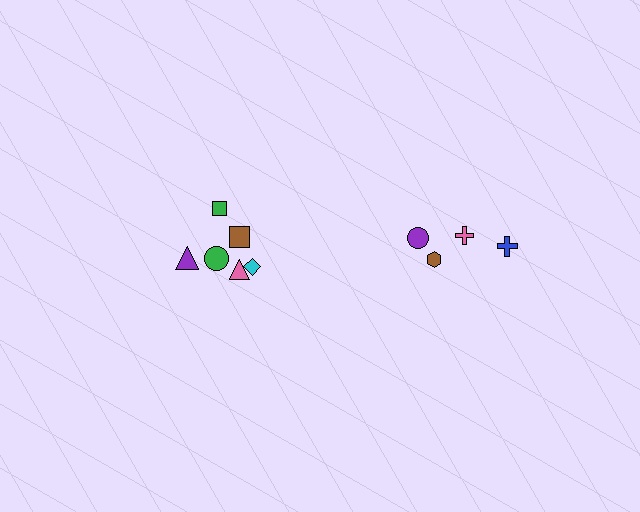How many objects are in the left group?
There are 6 objects.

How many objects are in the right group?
There are 4 objects.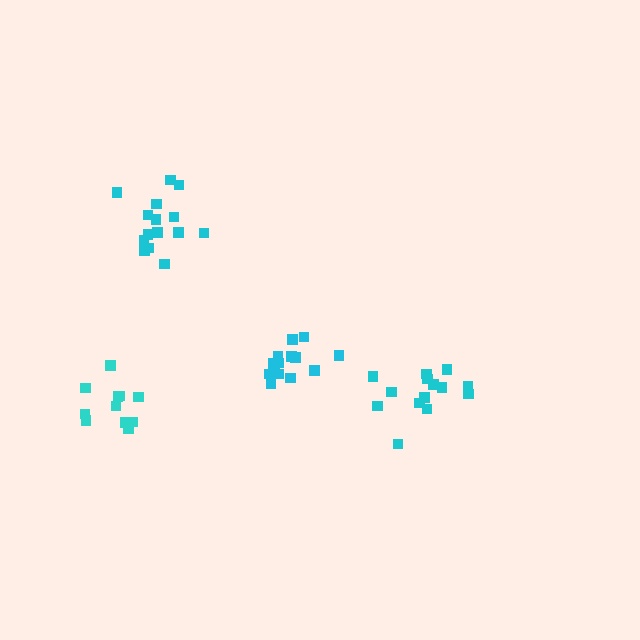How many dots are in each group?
Group 1: 11 dots, Group 2: 14 dots, Group 3: 14 dots, Group 4: 15 dots (54 total).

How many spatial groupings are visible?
There are 4 spatial groupings.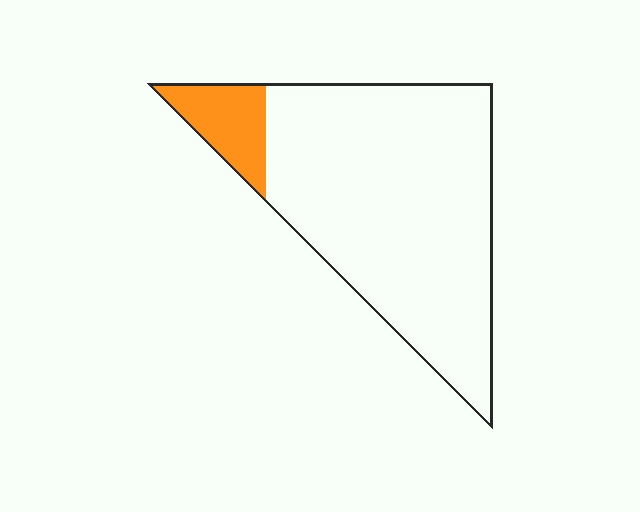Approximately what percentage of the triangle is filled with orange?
Approximately 10%.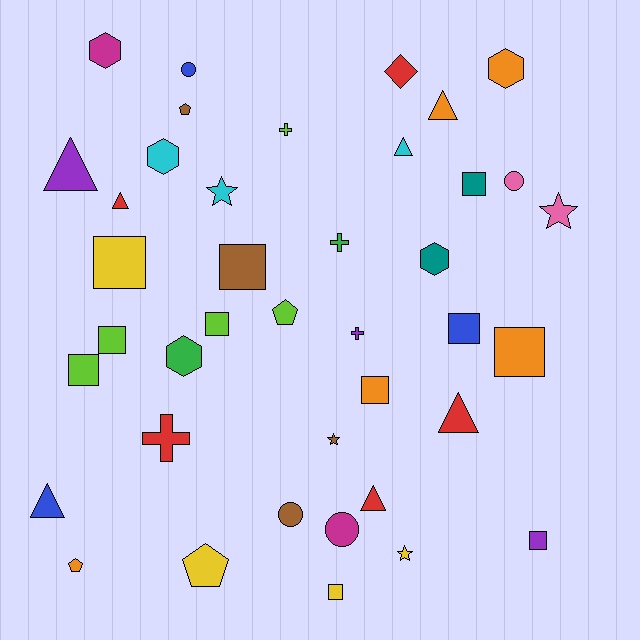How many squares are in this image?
There are 11 squares.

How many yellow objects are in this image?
There are 4 yellow objects.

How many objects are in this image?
There are 40 objects.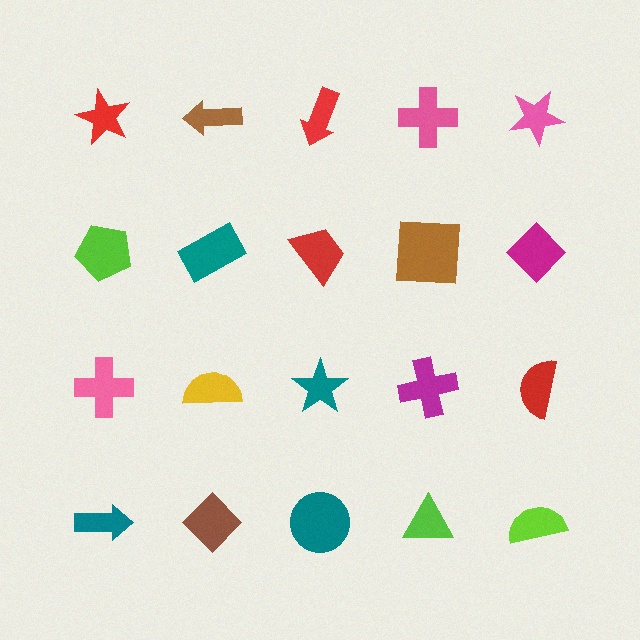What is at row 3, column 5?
A red semicircle.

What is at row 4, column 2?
A brown diamond.